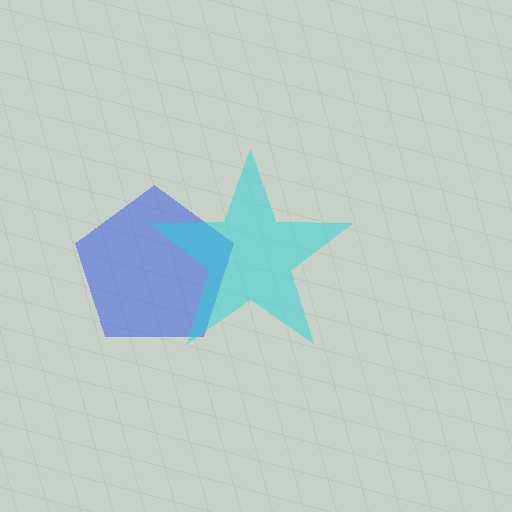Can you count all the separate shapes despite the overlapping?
Yes, there are 2 separate shapes.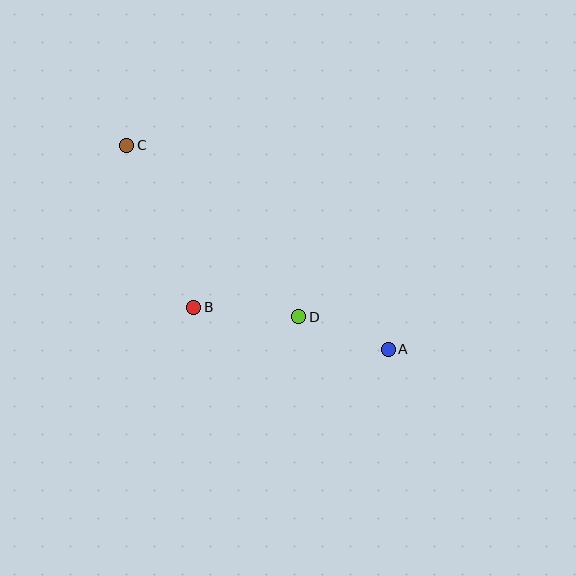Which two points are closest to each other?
Points A and D are closest to each other.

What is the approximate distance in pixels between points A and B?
The distance between A and B is approximately 199 pixels.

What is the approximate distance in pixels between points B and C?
The distance between B and C is approximately 175 pixels.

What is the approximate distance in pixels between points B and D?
The distance between B and D is approximately 105 pixels.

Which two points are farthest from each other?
Points A and C are farthest from each other.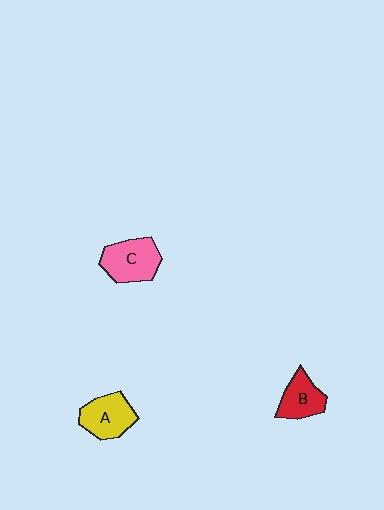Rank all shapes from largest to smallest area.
From largest to smallest: C (pink), A (yellow), B (red).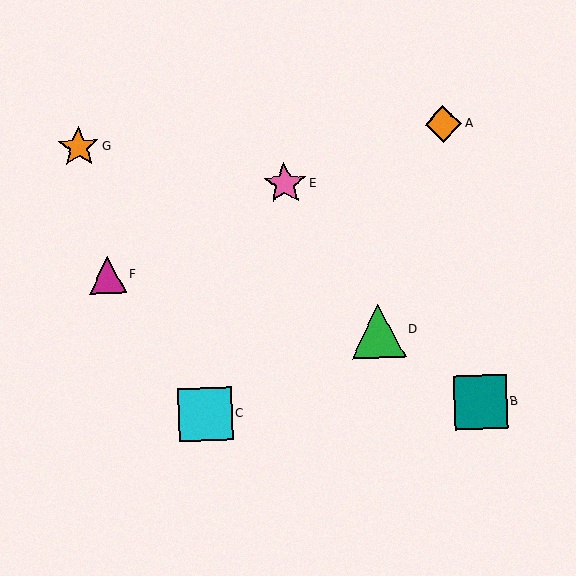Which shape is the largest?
The green triangle (labeled D) is the largest.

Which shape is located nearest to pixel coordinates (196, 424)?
The cyan square (labeled C) at (205, 414) is nearest to that location.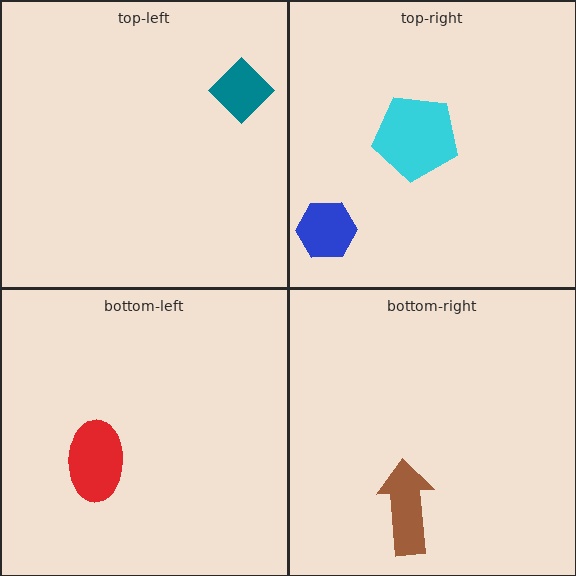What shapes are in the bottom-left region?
The red ellipse.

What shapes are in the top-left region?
The teal diamond.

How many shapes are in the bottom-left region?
1.